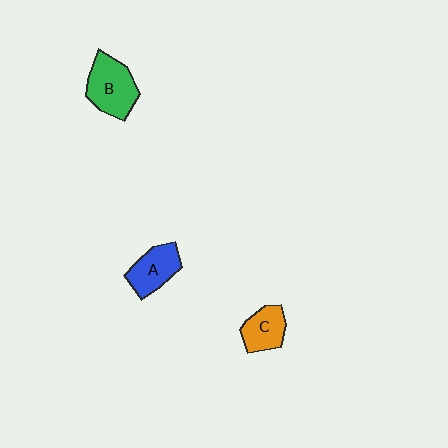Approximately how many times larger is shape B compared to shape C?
Approximately 1.5 times.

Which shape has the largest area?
Shape B (green).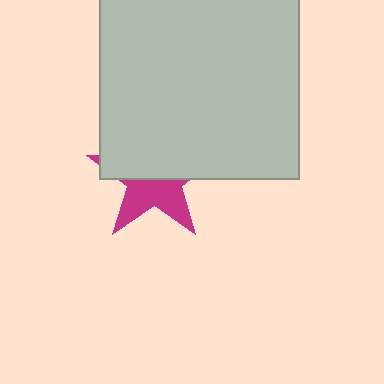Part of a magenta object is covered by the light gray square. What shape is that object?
It is a star.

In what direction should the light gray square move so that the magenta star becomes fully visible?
The light gray square should move up. That is the shortest direction to clear the overlap and leave the magenta star fully visible.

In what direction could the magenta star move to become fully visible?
The magenta star could move down. That would shift it out from behind the light gray square entirely.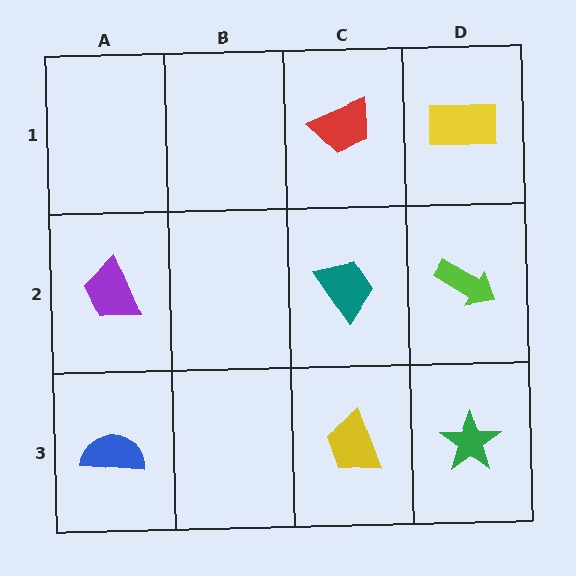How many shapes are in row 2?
3 shapes.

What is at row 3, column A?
A blue semicircle.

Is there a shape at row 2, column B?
No, that cell is empty.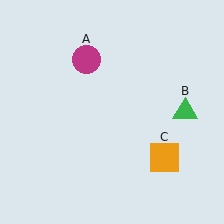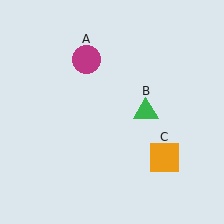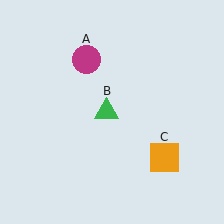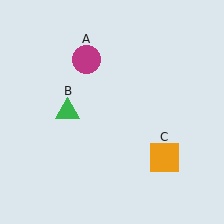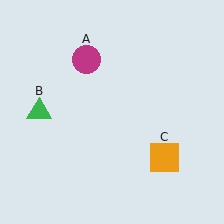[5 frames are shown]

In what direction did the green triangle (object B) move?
The green triangle (object B) moved left.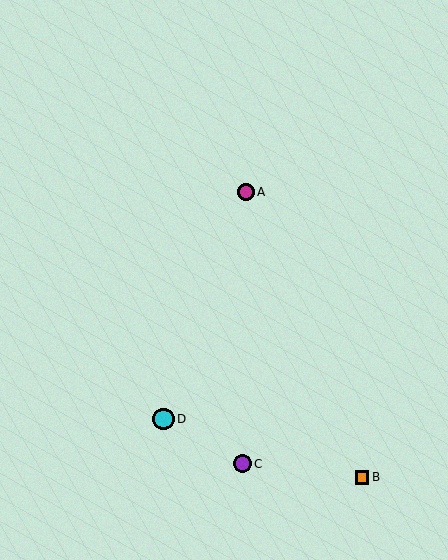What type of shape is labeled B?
Shape B is an orange square.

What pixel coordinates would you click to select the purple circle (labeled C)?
Click at (243, 464) to select the purple circle C.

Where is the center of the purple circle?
The center of the purple circle is at (243, 464).